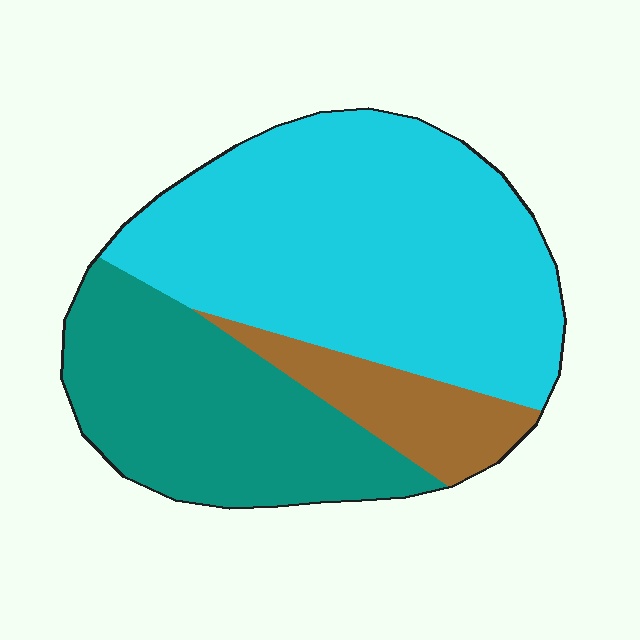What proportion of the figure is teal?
Teal takes up about one third (1/3) of the figure.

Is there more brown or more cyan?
Cyan.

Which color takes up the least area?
Brown, at roughly 10%.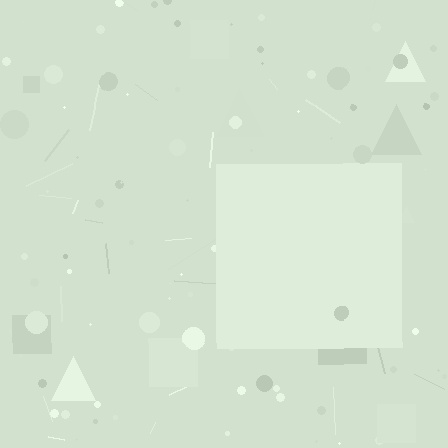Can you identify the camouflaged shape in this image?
The camouflaged shape is a square.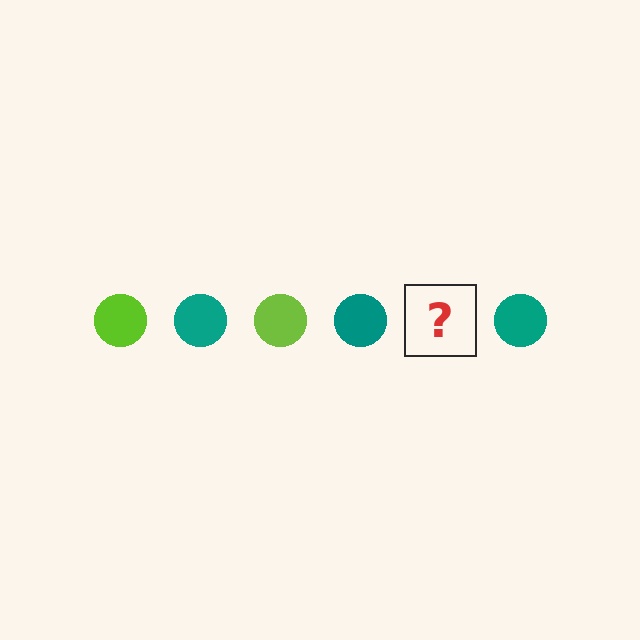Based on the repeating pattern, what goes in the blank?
The blank should be a lime circle.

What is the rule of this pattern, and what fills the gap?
The rule is that the pattern cycles through lime, teal circles. The gap should be filled with a lime circle.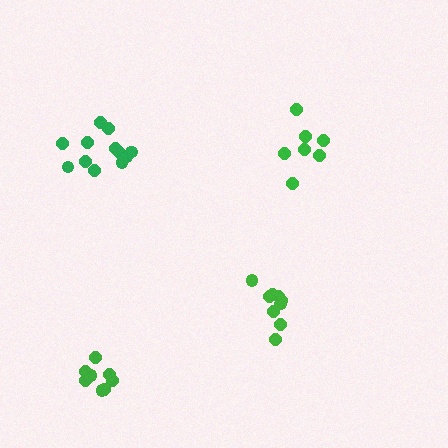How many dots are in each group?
Group 1: 7 dots, Group 2: 12 dots, Group 3: 8 dots, Group 4: 9 dots (36 total).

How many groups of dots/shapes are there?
There are 4 groups.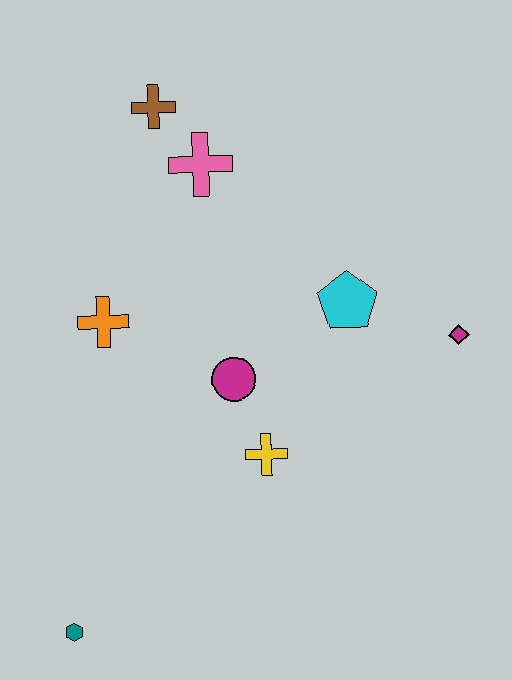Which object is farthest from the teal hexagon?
The brown cross is farthest from the teal hexagon.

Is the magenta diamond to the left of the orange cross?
No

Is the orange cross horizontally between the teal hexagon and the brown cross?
Yes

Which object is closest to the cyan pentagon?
The magenta diamond is closest to the cyan pentagon.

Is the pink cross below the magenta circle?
No